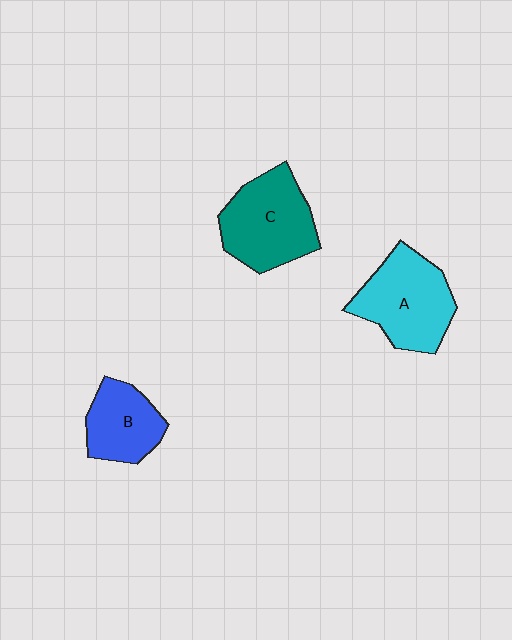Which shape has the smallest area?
Shape B (blue).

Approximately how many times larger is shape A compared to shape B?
Approximately 1.4 times.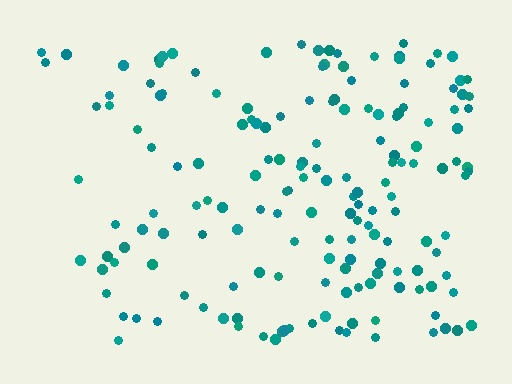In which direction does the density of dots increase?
From left to right, with the right side densest.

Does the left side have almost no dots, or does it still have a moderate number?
Still a moderate number, just noticeably fewer than the right.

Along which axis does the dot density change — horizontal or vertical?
Horizontal.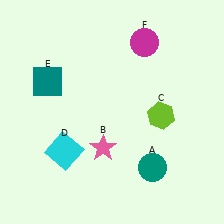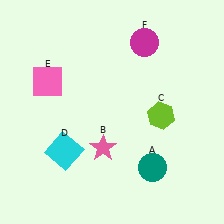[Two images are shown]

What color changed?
The square (E) changed from teal in Image 1 to pink in Image 2.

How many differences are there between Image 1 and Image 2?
There is 1 difference between the two images.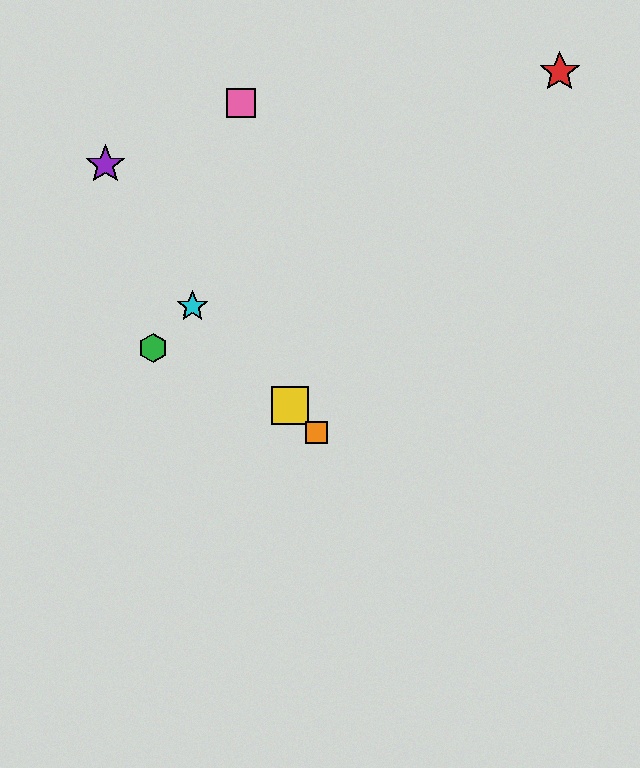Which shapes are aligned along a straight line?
The blue star, the yellow square, the orange square, the cyan star are aligned along a straight line.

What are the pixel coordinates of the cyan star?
The cyan star is at (192, 306).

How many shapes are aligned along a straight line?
4 shapes (the blue star, the yellow square, the orange square, the cyan star) are aligned along a straight line.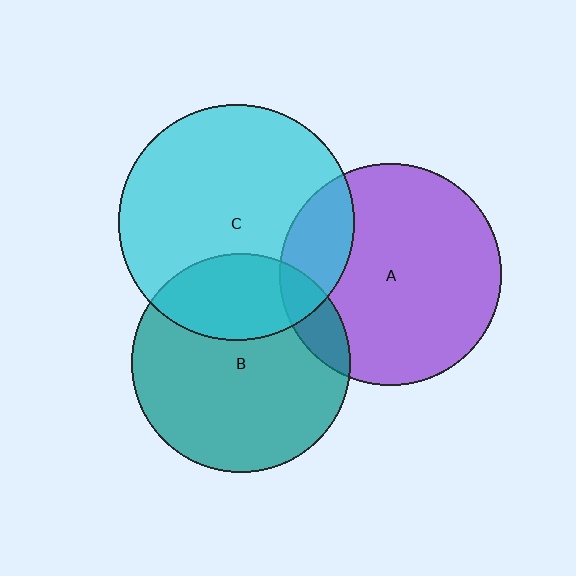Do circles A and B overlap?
Yes.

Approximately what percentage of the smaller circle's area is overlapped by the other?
Approximately 10%.